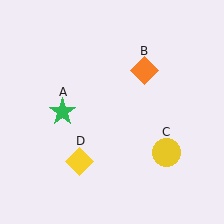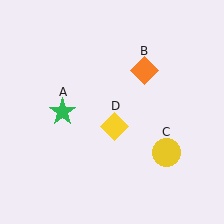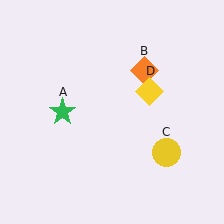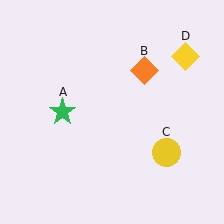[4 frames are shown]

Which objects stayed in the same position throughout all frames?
Green star (object A) and orange diamond (object B) and yellow circle (object C) remained stationary.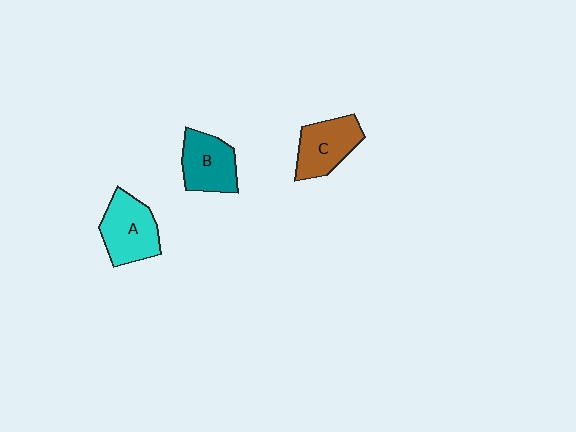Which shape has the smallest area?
Shape B (teal).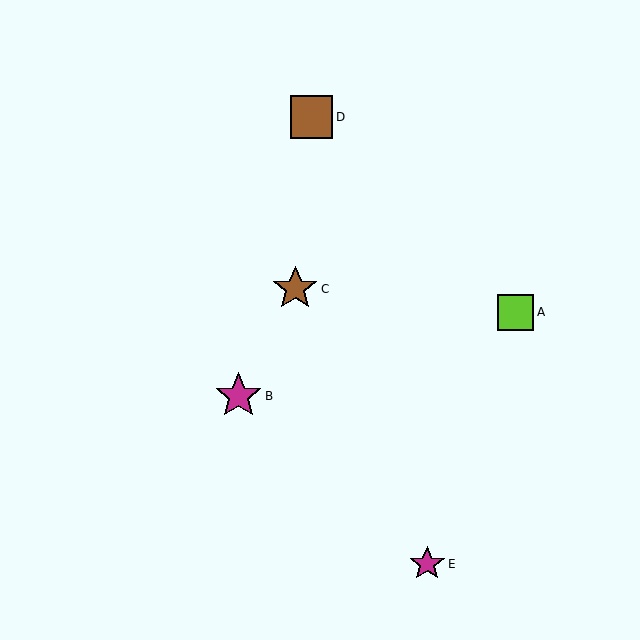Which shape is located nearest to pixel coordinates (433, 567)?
The magenta star (labeled E) at (427, 564) is nearest to that location.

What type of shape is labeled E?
Shape E is a magenta star.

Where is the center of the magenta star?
The center of the magenta star is at (427, 564).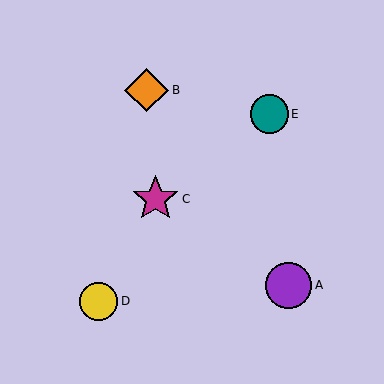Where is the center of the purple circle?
The center of the purple circle is at (289, 285).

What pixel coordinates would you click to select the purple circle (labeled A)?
Click at (289, 285) to select the purple circle A.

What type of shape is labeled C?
Shape C is a magenta star.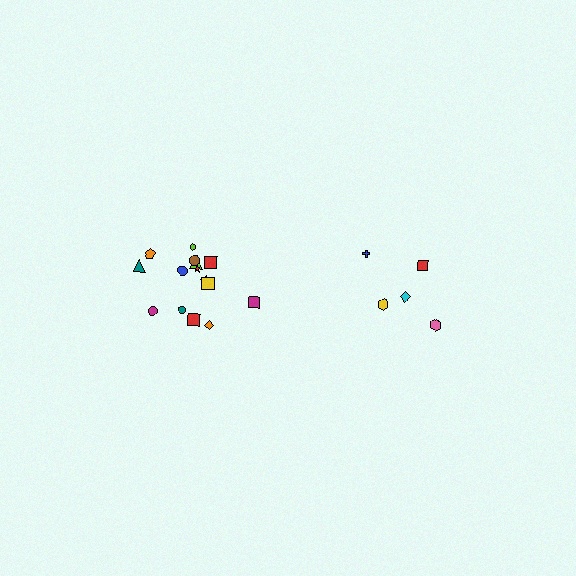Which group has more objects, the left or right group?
The left group.